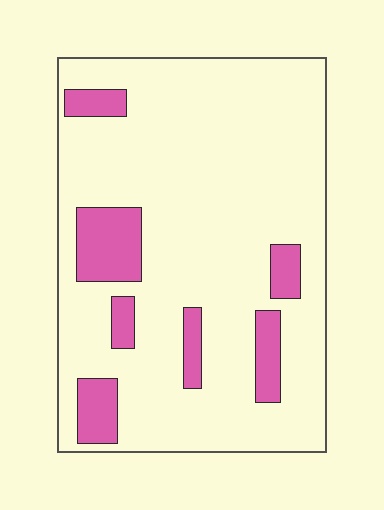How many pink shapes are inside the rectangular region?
7.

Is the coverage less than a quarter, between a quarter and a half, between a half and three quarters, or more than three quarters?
Less than a quarter.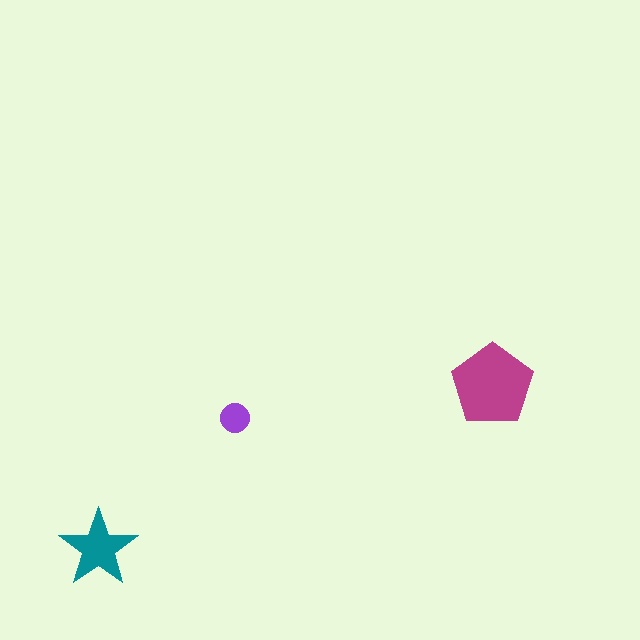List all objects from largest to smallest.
The magenta pentagon, the teal star, the purple circle.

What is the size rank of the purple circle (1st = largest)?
3rd.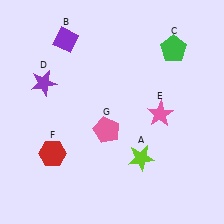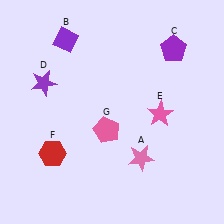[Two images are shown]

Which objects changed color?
A changed from lime to pink. C changed from green to purple.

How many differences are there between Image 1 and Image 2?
There are 2 differences between the two images.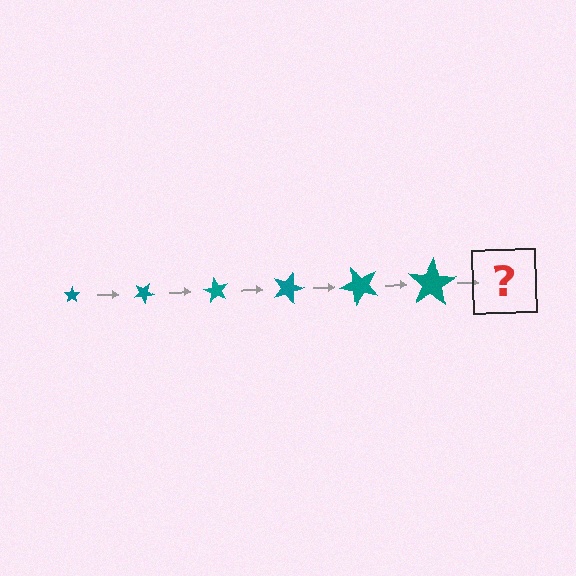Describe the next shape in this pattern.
It should be a star, larger than the previous one and rotated 180 degrees from the start.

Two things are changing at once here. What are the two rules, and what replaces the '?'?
The two rules are that the star grows larger each step and it rotates 30 degrees each step. The '?' should be a star, larger than the previous one and rotated 180 degrees from the start.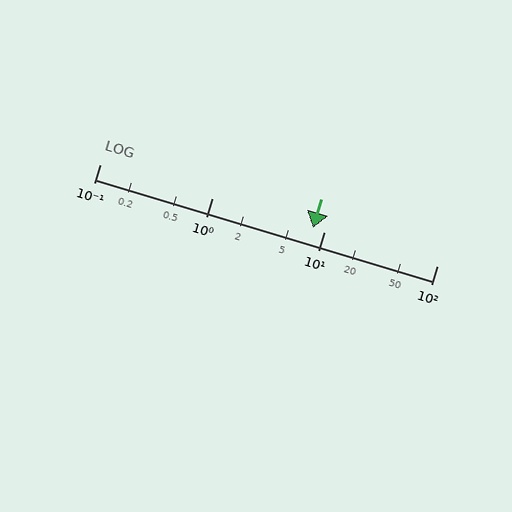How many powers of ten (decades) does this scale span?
The scale spans 3 decades, from 0.1 to 100.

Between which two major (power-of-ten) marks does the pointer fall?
The pointer is between 1 and 10.